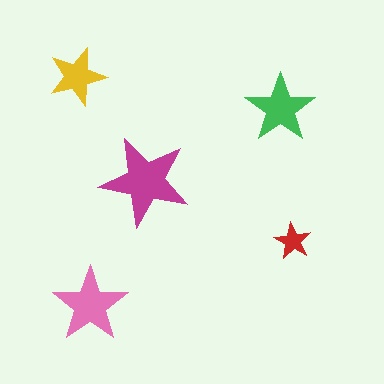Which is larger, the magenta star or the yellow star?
The magenta one.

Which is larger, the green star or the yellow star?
The green one.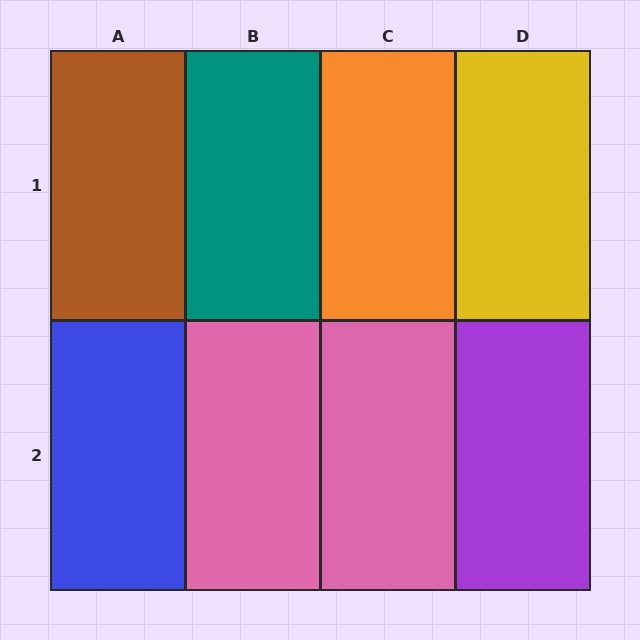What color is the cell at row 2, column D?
Purple.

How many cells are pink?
2 cells are pink.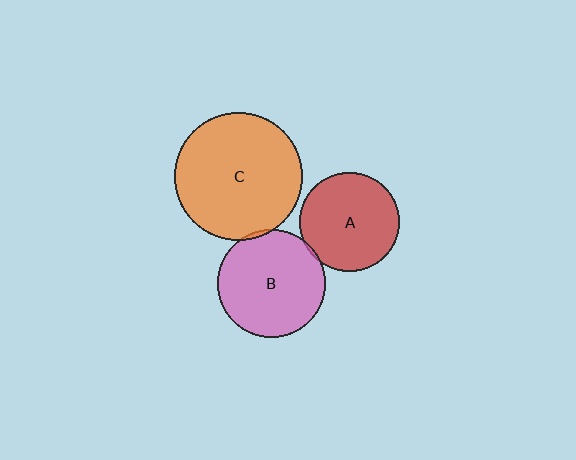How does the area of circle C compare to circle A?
Approximately 1.7 times.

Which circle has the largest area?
Circle C (orange).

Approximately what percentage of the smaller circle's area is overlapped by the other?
Approximately 5%.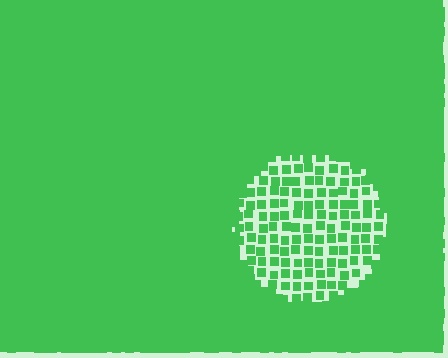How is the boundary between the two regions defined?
The boundary is defined by a change in element density (approximately 2.7x ratio). All elements are the same color, size, and shape.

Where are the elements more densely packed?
The elements are more densely packed outside the circle boundary.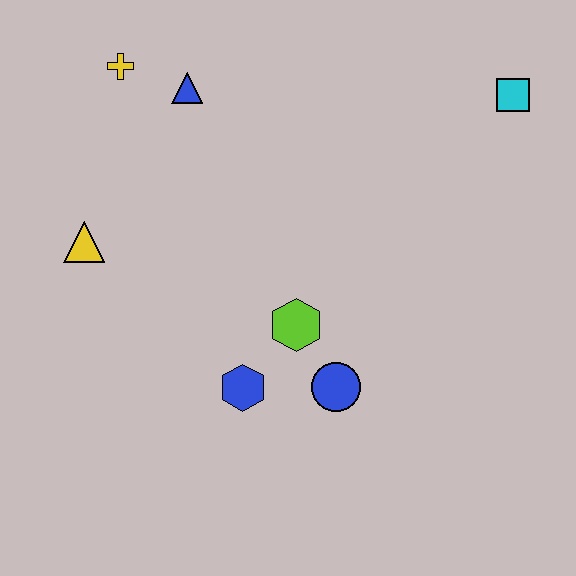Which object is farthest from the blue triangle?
The blue circle is farthest from the blue triangle.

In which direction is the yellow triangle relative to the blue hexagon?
The yellow triangle is to the left of the blue hexagon.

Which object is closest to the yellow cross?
The blue triangle is closest to the yellow cross.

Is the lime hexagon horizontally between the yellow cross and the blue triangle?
No